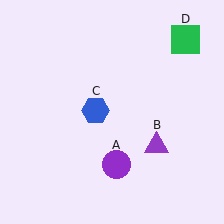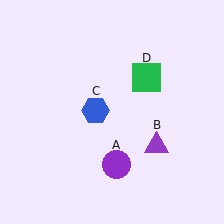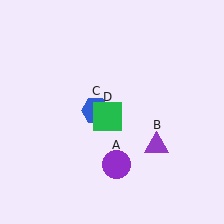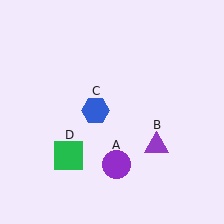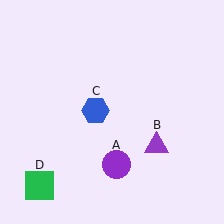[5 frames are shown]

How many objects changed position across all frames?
1 object changed position: green square (object D).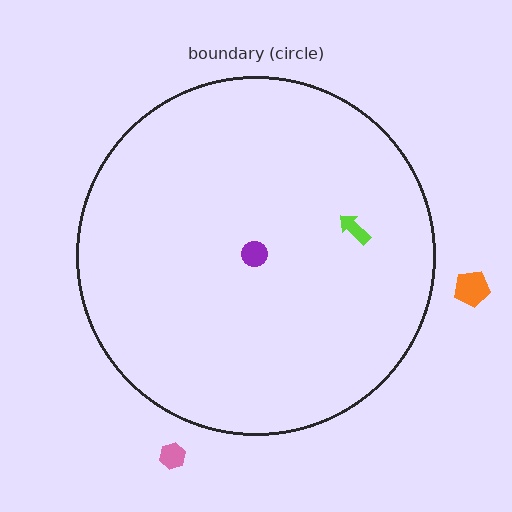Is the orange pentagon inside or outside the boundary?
Outside.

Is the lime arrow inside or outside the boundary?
Inside.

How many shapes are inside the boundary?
2 inside, 2 outside.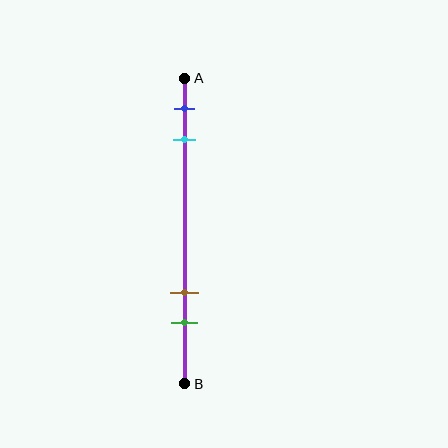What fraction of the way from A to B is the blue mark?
The blue mark is approximately 10% (0.1) of the way from A to B.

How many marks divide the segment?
There are 4 marks dividing the segment.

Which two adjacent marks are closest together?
The blue and cyan marks are the closest adjacent pair.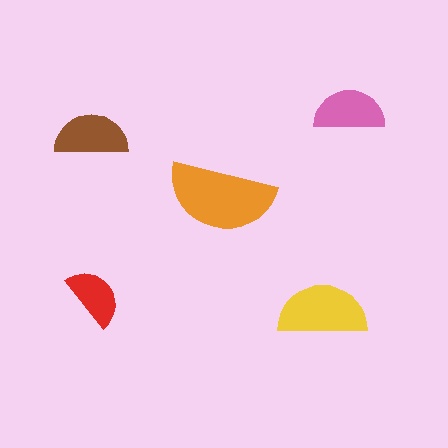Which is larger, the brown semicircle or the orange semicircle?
The orange one.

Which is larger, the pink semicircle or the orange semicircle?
The orange one.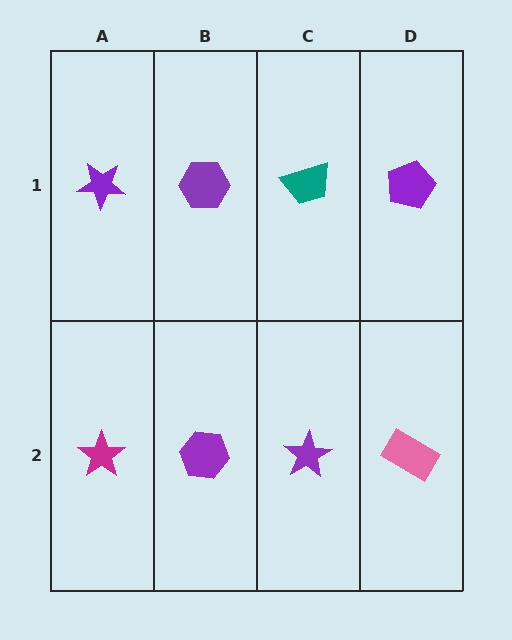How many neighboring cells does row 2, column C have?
3.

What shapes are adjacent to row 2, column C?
A teal trapezoid (row 1, column C), a purple hexagon (row 2, column B), a pink rectangle (row 2, column D).